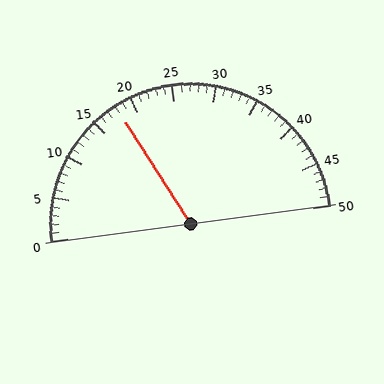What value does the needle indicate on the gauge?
The needle indicates approximately 18.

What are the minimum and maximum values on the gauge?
The gauge ranges from 0 to 50.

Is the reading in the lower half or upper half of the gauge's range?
The reading is in the lower half of the range (0 to 50).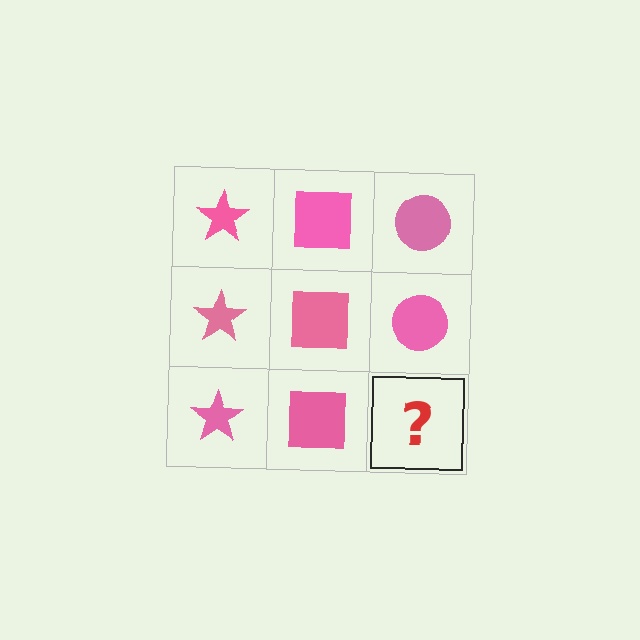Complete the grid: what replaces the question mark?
The question mark should be replaced with a pink circle.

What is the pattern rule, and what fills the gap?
The rule is that each column has a consistent shape. The gap should be filled with a pink circle.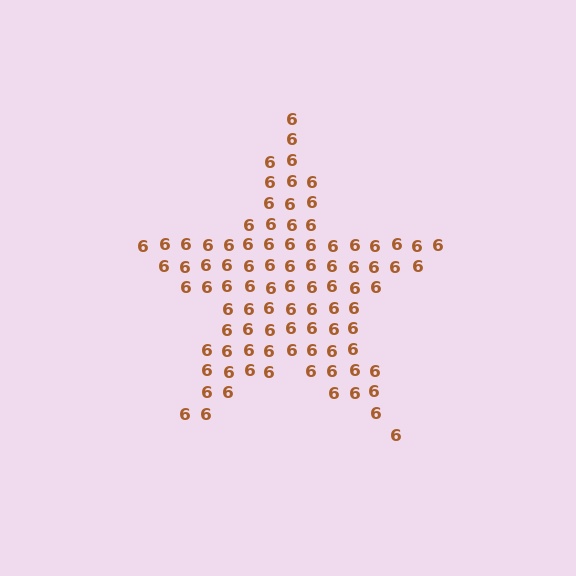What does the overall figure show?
The overall figure shows a star.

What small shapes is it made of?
It is made of small digit 6's.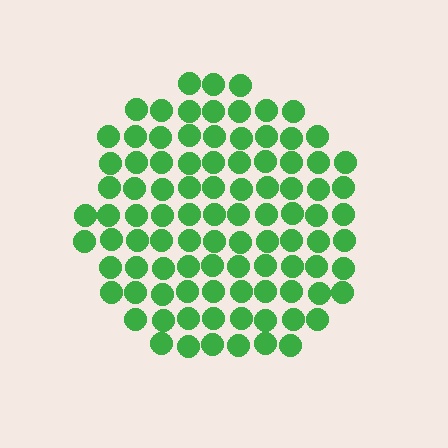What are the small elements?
The small elements are circles.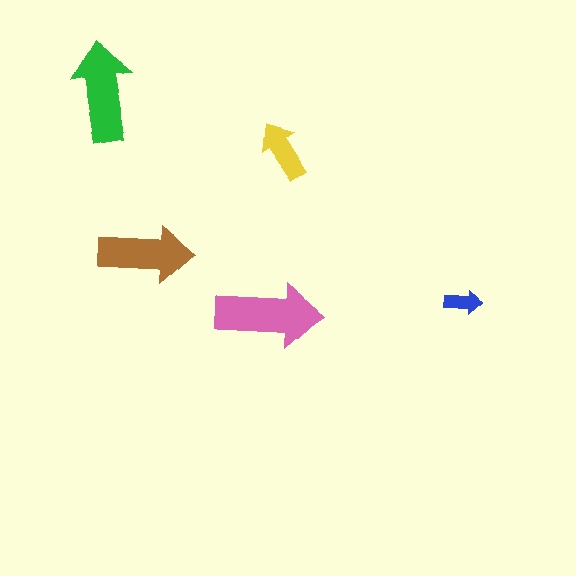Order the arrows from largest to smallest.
the pink one, the green one, the brown one, the yellow one, the blue one.